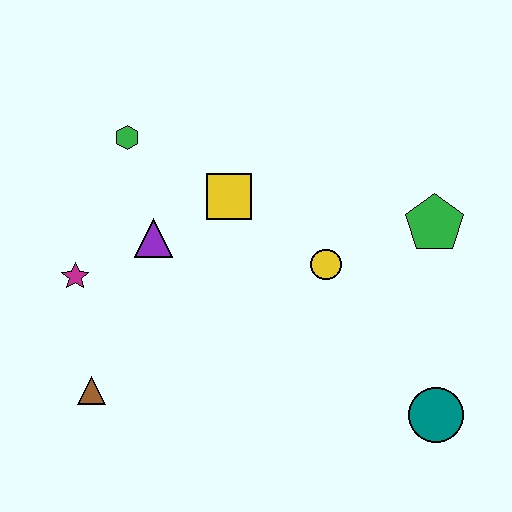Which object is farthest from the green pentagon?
The brown triangle is farthest from the green pentagon.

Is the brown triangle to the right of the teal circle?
No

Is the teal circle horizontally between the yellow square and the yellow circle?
No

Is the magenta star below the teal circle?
No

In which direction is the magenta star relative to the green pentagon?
The magenta star is to the left of the green pentagon.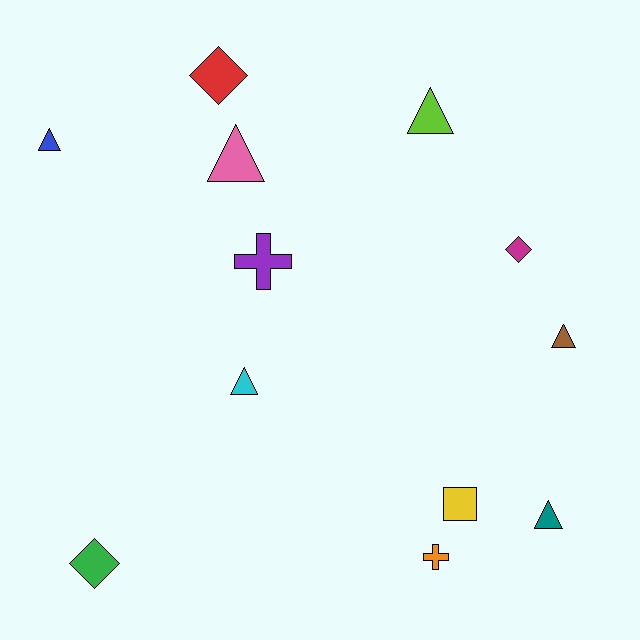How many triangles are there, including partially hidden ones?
There are 6 triangles.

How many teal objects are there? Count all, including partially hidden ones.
There is 1 teal object.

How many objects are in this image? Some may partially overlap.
There are 12 objects.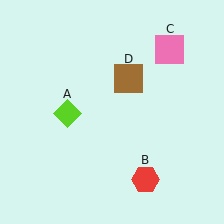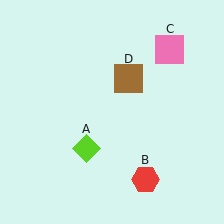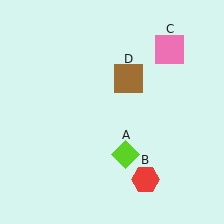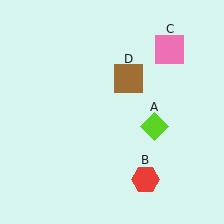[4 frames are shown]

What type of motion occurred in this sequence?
The lime diamond (object A) rotated counterclockwise around the center of the scene.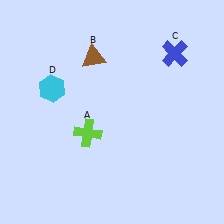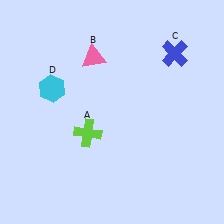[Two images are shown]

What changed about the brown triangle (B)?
In Image 1, B is brown. In Image 2, it changed to pink.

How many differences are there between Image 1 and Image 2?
There is 1 difference between the two images.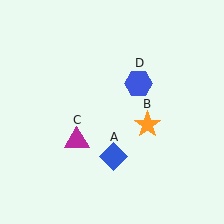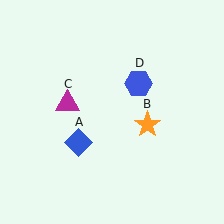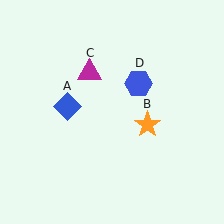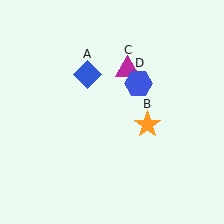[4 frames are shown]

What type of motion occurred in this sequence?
The blue diamond (object A), magenta triangle (object C) rotated clockwise around the center of the scene.